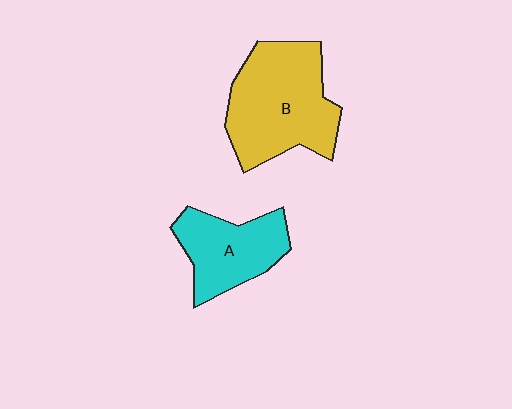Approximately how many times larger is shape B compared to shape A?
Approximately 1.5 times.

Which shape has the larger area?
Shape B (yellow).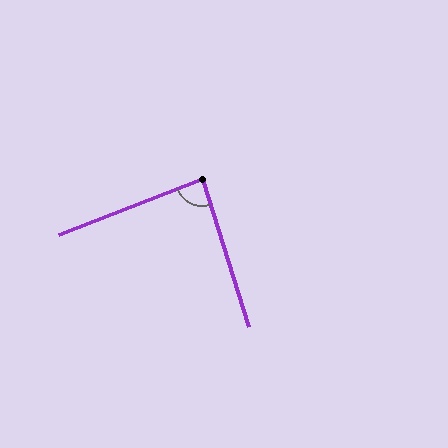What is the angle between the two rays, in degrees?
Approximately 86 degrees.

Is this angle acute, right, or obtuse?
It is approximately a right angle.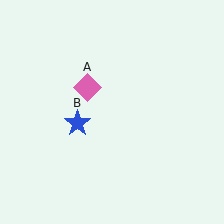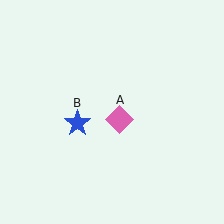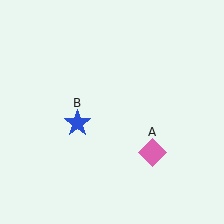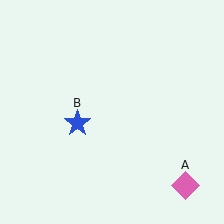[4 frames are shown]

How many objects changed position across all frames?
1 object changed position: pink diamond (object A).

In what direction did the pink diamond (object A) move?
The pink diamond (object A) moved down and to the right.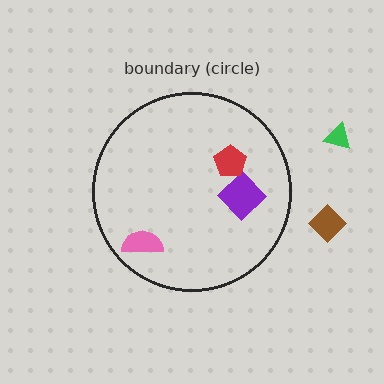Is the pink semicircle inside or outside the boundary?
Inside.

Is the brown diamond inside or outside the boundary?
Outside.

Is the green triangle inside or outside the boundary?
Outside.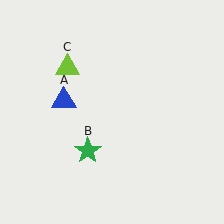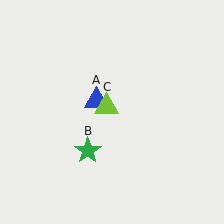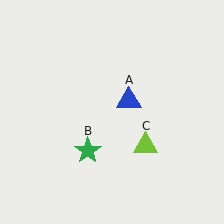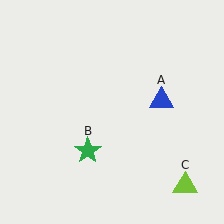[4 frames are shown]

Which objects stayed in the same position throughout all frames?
Green star (object B) remained stationary.